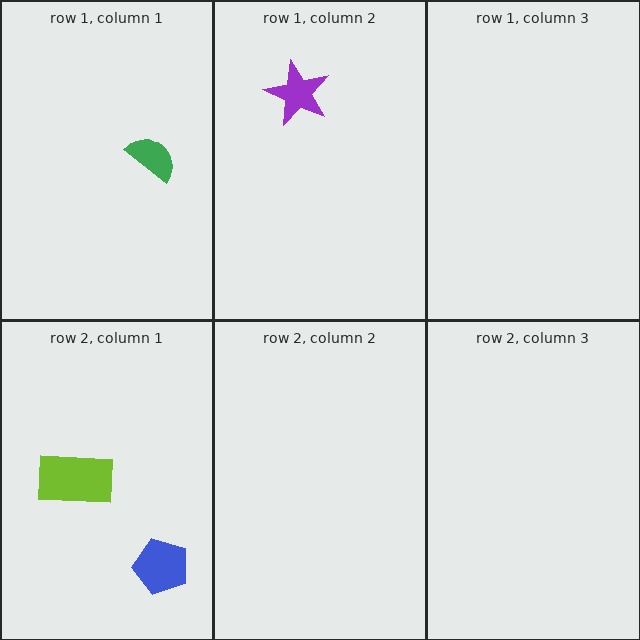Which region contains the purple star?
The row 1, column 2 region.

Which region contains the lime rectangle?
The row 2, column 1 region.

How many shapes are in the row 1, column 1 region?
1.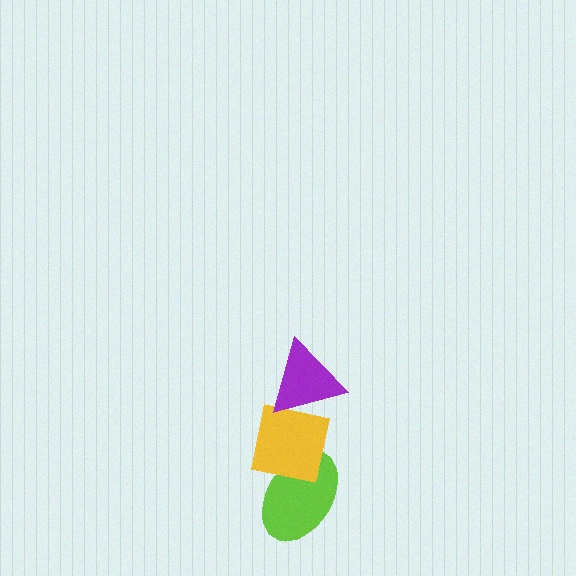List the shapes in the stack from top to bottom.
From top to bottom: the purple triangle, the yellow square, the lime ellipse.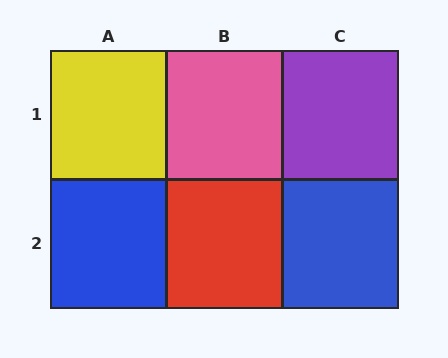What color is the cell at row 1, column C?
Purple.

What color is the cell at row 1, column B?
Pink.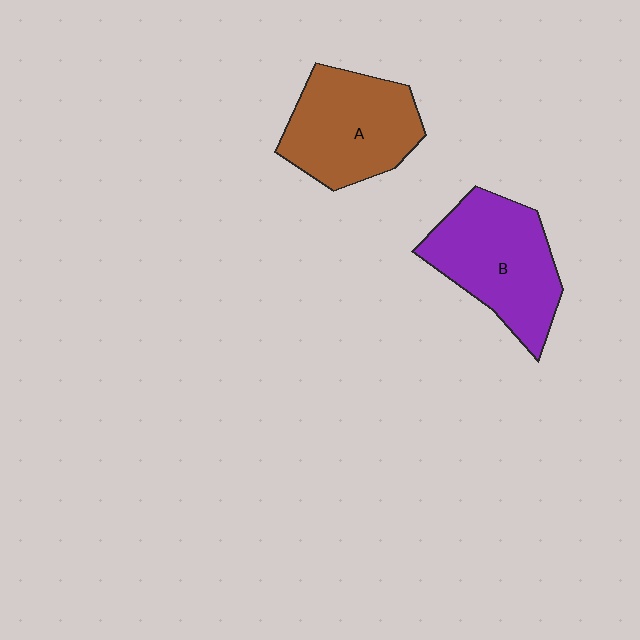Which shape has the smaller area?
Shape A (brown).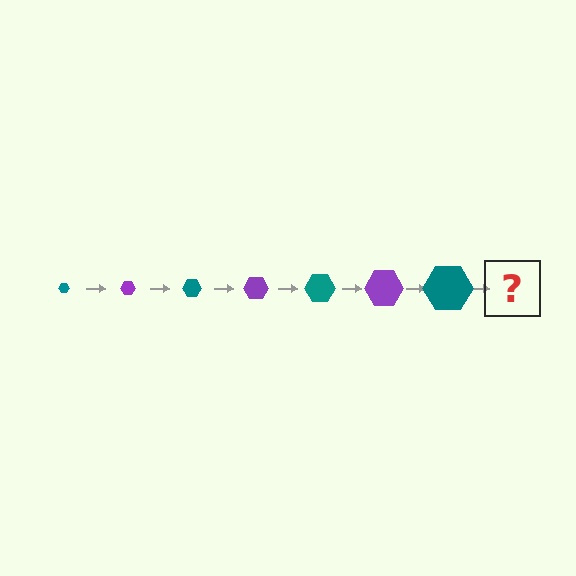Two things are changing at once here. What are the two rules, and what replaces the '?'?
The two rules are that the hexagon grows larger each step and the color cycles through teal and purple. The '?' should be a purple hexagon, larger than the previous one.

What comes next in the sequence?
The next element should be a purple hexagon, larger than the previous one.